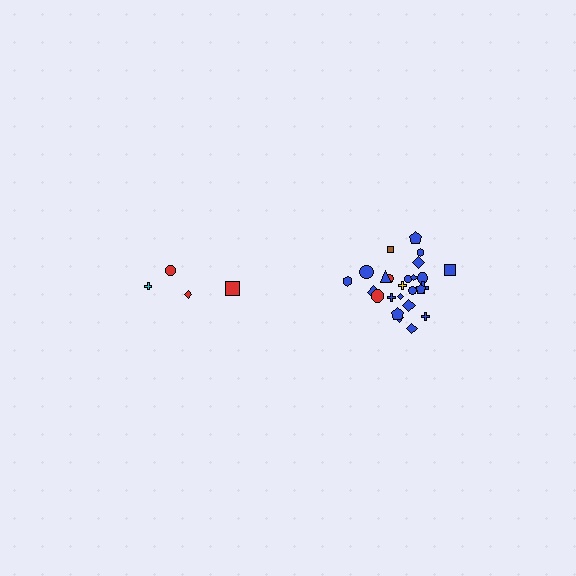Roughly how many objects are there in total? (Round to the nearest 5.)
Roughly 30 objects in total.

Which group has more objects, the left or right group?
The right group.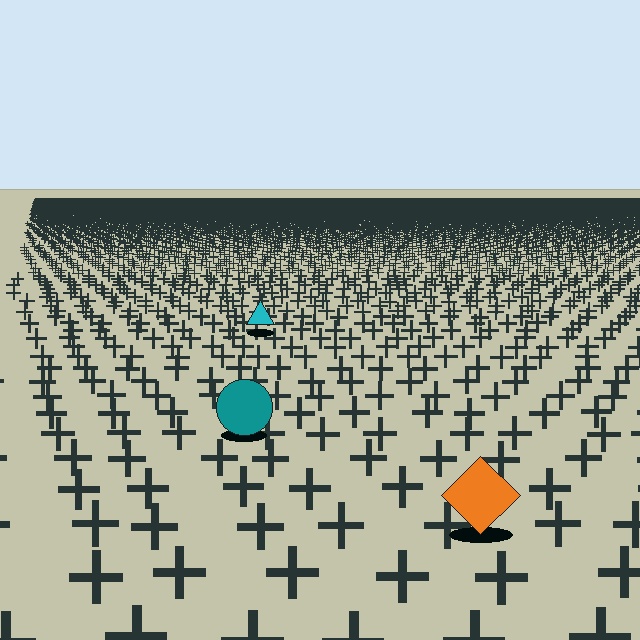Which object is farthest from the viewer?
The cyan triangle is farthest from the viewer. It appears smaller and the ground texture around it is denser.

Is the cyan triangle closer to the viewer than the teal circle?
No. The teal circle is closer — you can tell from the texture gradient: the ground texture is coarser near it.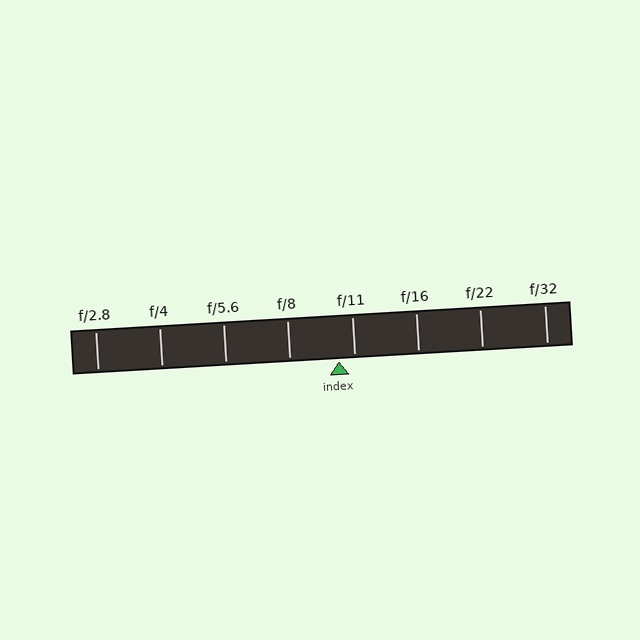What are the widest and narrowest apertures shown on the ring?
The widest aperture shown is f/2.8 and the narrowest is f/32.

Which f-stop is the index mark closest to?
The index mark is closest to f/11.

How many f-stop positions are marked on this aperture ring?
There are 8 f-stop positions marked.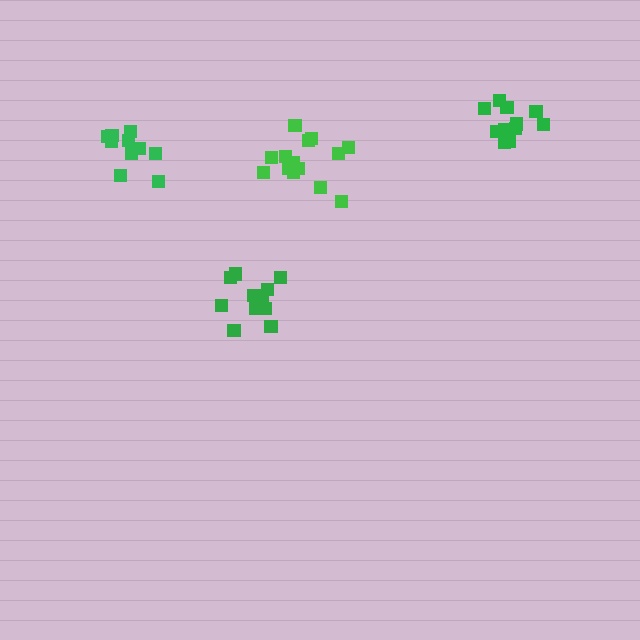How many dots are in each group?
Group 1: 11 dots, Group 2: 10 dots, Group 3: 14 dots, Group 4: 11 dots (46 total).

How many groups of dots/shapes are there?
There are 4 groups.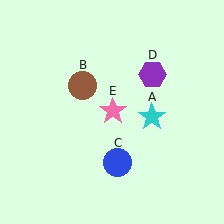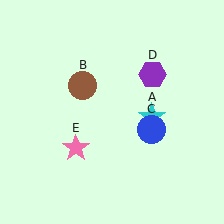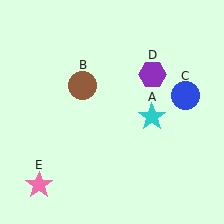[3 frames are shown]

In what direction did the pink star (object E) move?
The pink star (object E) moved down and to the left.